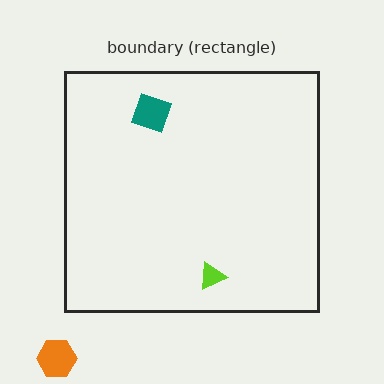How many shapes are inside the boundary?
2 inside, 1 outside.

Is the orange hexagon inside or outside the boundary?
Outside.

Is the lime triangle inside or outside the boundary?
Inside.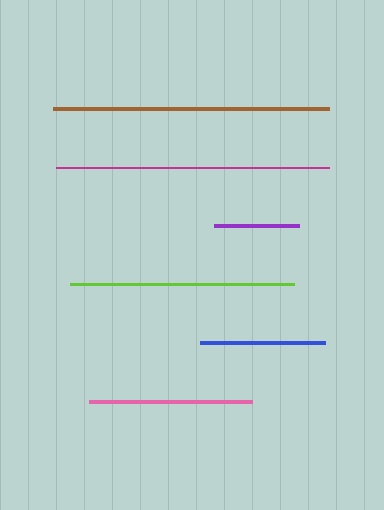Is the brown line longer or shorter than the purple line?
The brown line is longer than the purple line.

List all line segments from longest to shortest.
From longest to shortest: brown, magenta, lime, pink, blue, purple.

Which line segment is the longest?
The brown line is the longest at approximately 276 pixels.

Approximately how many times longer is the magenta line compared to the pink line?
The magenta line is approximately 1.7 times the length of the pink line.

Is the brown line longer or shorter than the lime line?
The brown line is longer than the lime line.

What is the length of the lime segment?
The lime segment is approximately 224 pixels long.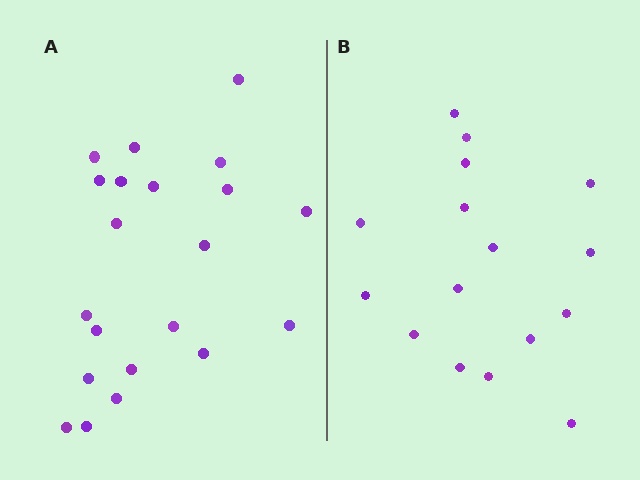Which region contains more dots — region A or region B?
Region A (the left region) has more dots.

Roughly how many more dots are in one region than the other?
Region A has about 5 more dots than region B.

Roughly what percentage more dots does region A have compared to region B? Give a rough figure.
About 30% more.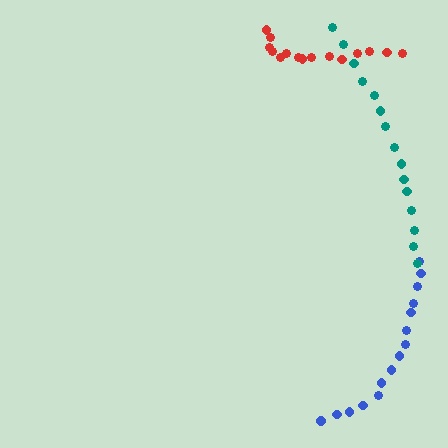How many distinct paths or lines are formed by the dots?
There are 3 distinct paths.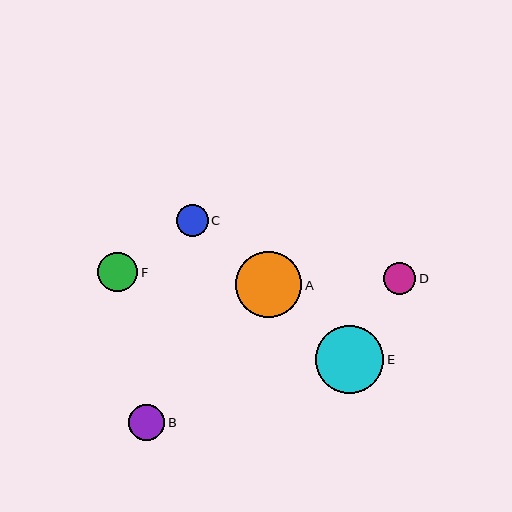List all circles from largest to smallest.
From largest to smallest: E, A, F, B, D, C.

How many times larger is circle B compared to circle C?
Circle B is approximately 1.1 times the size of circle C.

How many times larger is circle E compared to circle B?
Circle E is approximately 1.9 times the size of circle B.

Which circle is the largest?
Circle E is the largest with a size of approximately 68 pixels.